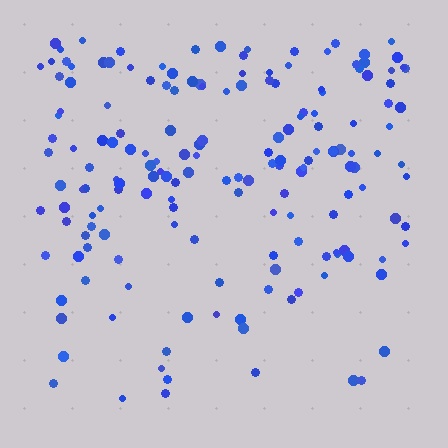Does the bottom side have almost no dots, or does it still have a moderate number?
Still a moderate number, just noticeably fewer than the top.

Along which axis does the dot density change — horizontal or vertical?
Vertical.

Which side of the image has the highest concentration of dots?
The top.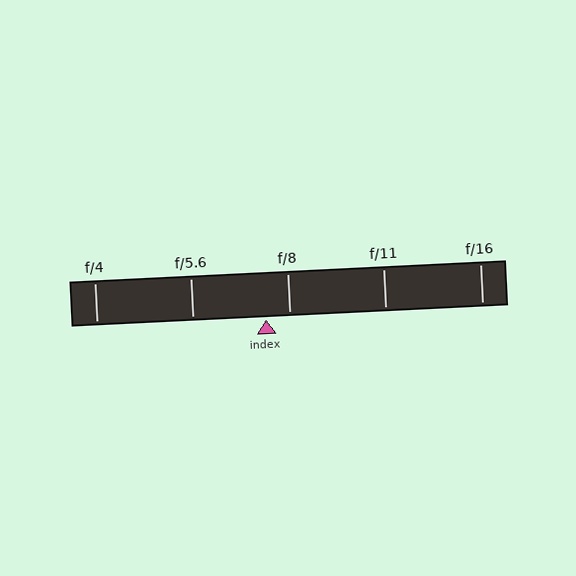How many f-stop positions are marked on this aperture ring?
There are 5 f-stop positions marked.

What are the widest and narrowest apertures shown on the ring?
The widest aperture shown is f/4 and the narrowest is f/16.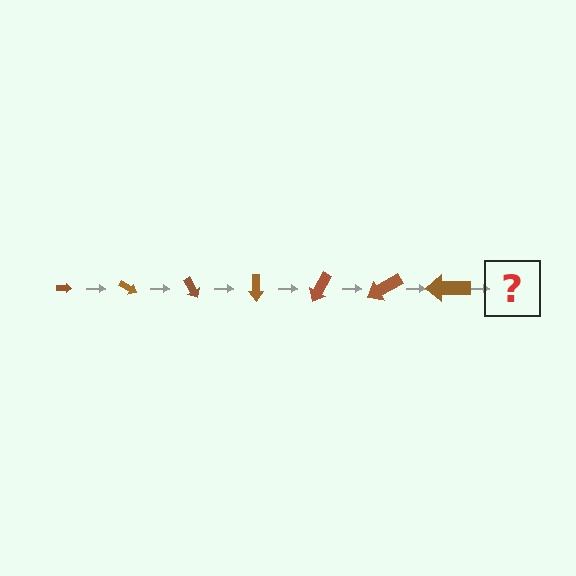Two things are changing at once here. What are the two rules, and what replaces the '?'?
The two rules are that the arrow grows larger each step and it rotates 30 degrees each step. The '?' should be an arrow, larger than the previous one and rotated 210 degrees from the start.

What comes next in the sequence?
The next element should be an arrow, larger than the previous one and rotated 210 degrees from the start.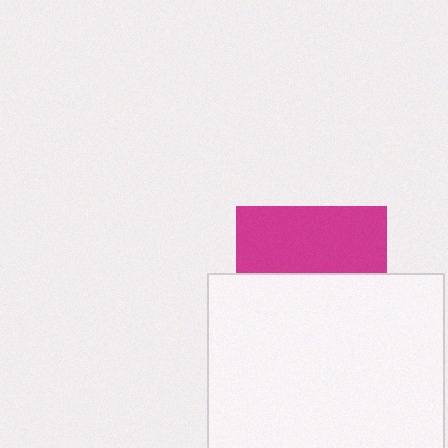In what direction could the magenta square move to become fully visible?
The magenta square could move up. That would shift it out from behind the white square entirely.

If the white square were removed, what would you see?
You would see the complete magenta square.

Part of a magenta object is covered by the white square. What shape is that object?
It is a square.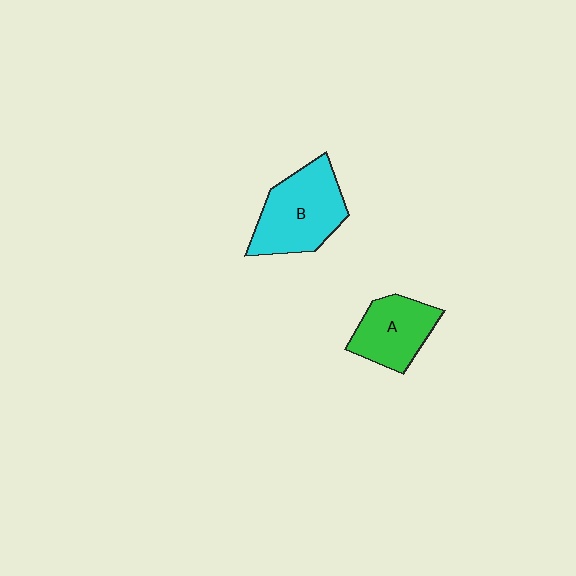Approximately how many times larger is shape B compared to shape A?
Approximately 1.4 times.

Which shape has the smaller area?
Shape A (green).